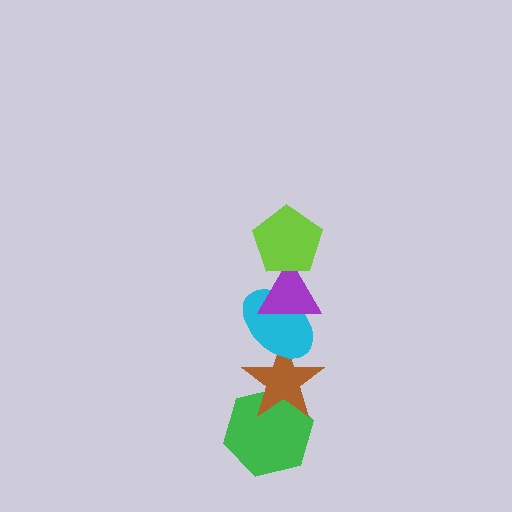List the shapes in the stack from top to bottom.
From top to bottom: the lime pentagon, the purple triangle, the cyan ellipse, the brown star, the green hexagon.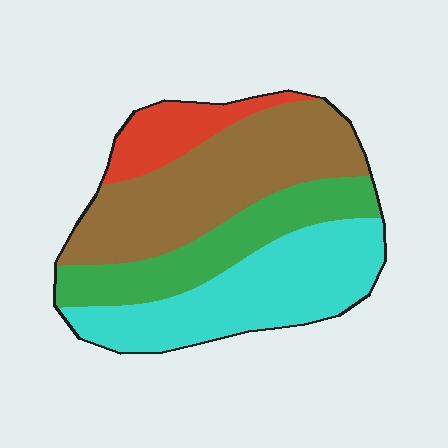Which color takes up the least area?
Red, at roughly 10%.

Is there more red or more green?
Green.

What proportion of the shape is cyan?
Cyan covers roughly 30% of the shape.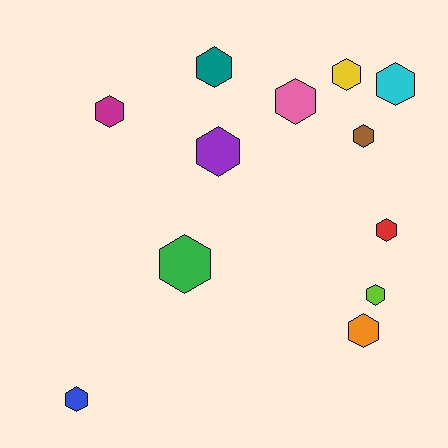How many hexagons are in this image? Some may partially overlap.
There are 12 hexagons.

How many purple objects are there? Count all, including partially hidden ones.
There is 1 purple object.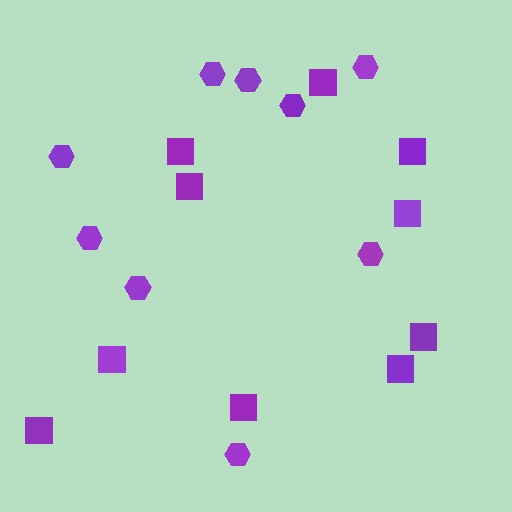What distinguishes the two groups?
There are 2 groups: one group of squares (10) and one group of hexagons (9).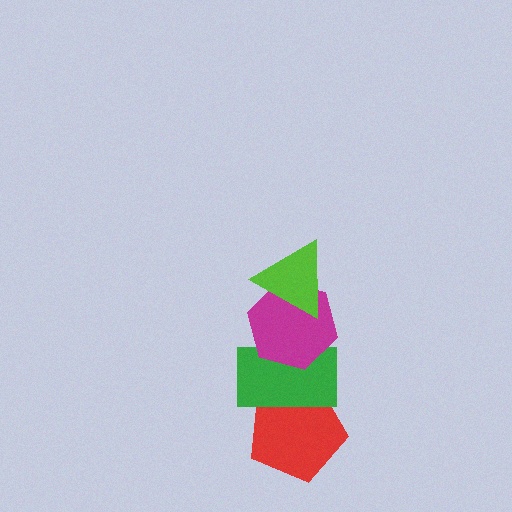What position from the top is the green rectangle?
The green rectangle is 3rd from the top.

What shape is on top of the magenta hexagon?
The lime triangle is on top of the magenta hexagon.